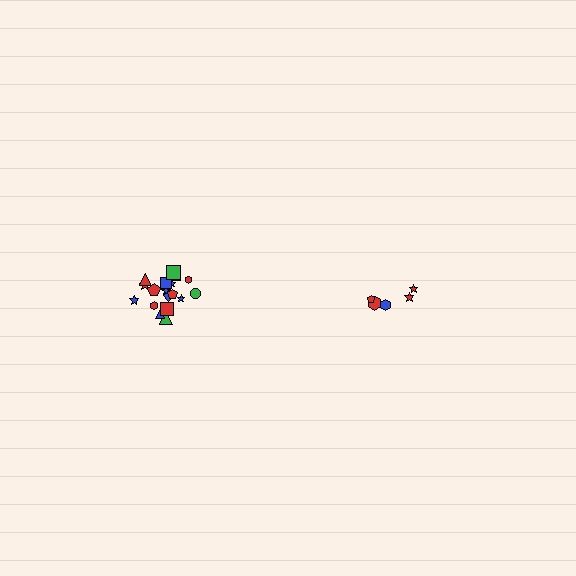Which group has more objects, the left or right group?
The left group.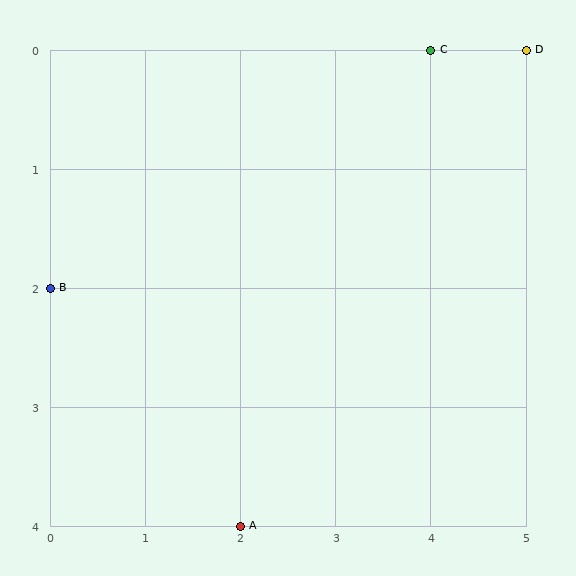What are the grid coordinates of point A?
Point A is at grid coordinates (2, 4).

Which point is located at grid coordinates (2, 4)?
Point A is at (2, 4).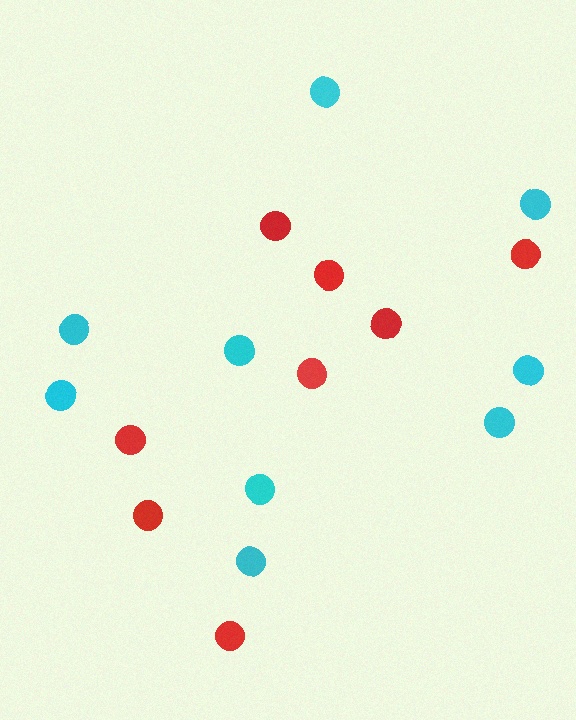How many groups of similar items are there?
There are 2 groups: one group of cyan circles (9) and one group of red circles (8).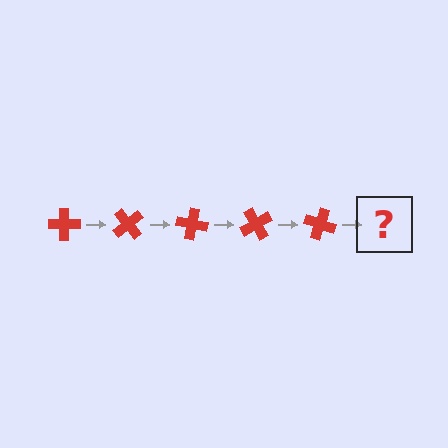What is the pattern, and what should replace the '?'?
The pattern is that the cross rotates 50 degrees each step. The '?' should be a red cross rotated 250 degrees.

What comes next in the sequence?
The next element should be a red cross rotated 250 degrees.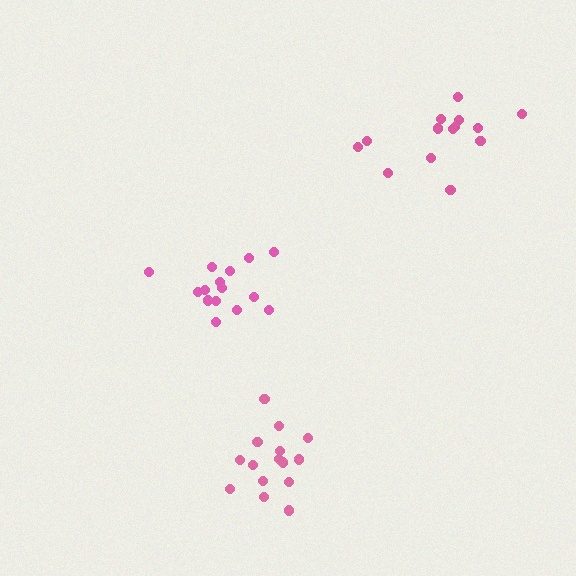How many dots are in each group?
Group 1: 15 dots, Group 2: 15 dots, Group 3: 14 dots (44 total).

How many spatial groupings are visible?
There are 3 spatial groupings.